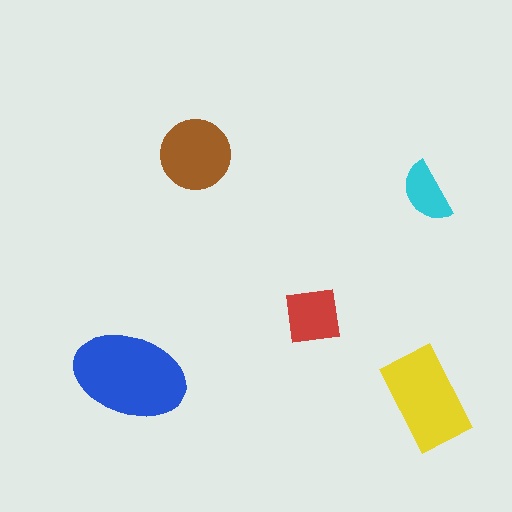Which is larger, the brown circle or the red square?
The brown circle.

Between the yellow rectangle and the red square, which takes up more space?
The yellow rectangle.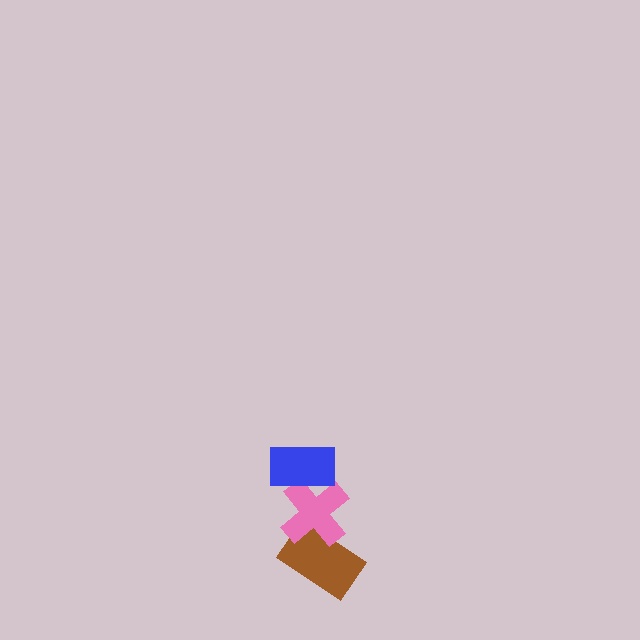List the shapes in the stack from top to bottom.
From top to bottom: the blue rectangle, the pink cross, the brown rectangle.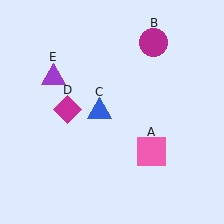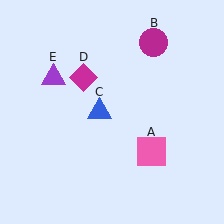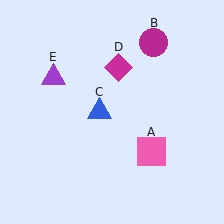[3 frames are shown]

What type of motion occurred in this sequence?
The magenta diamond (object D) rotated clockwise around the center of the scene.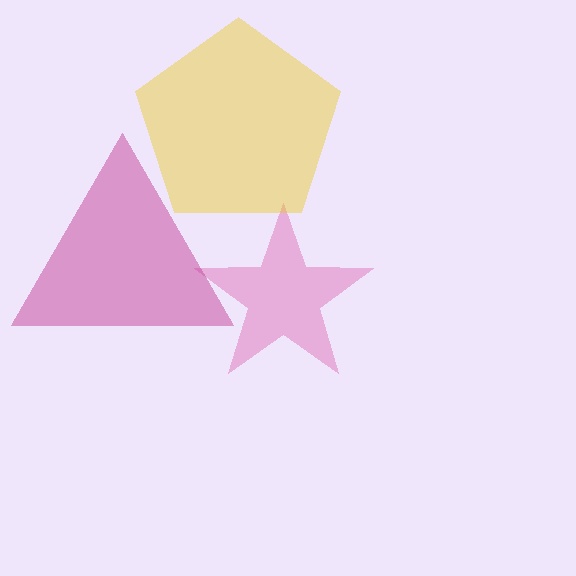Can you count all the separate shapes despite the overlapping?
Yes, there are 3 separate shapes.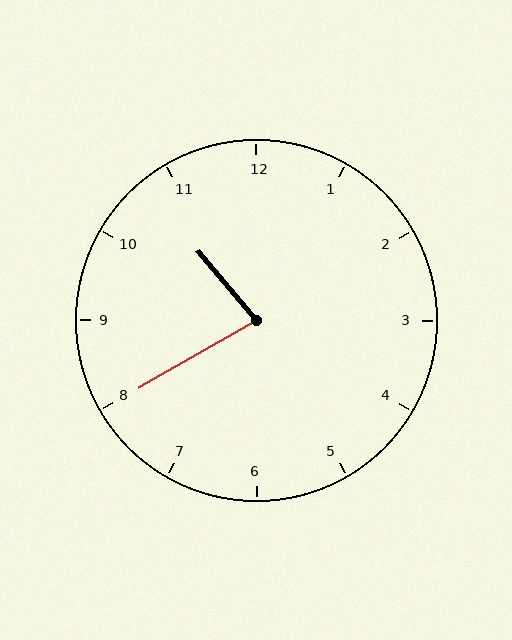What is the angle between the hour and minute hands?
Approximately 80 degrees.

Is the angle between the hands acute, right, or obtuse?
It is acute.